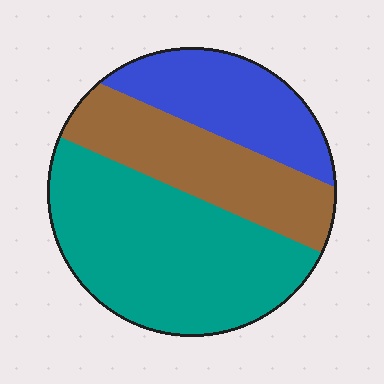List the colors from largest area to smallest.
From largest to smallest: teal, brown, blue.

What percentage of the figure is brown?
Brown takes up about one quarter (1/4) of the figure.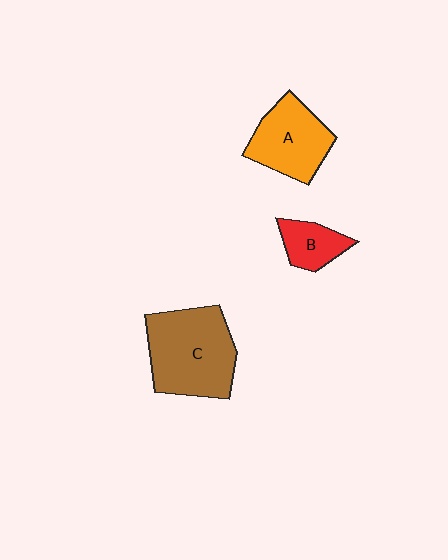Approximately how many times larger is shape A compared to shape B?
Approximately 1.8 times.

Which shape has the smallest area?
Shape B (red).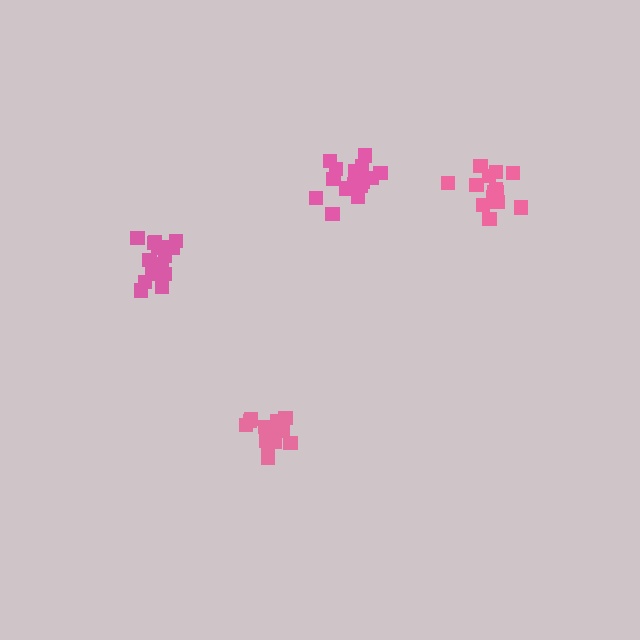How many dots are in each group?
Group 1: 16 dots, Group 2: 16 dots, Group 3: 19 dots, Group 4: 18 dots (69 total).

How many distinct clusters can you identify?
There are 4 distinct clusters.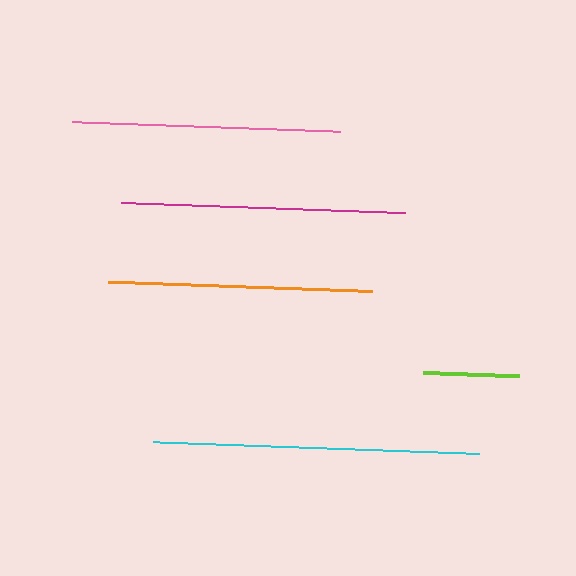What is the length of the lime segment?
The lime segment is approximately 96 pixels long.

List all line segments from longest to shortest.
From longest to shortest: cyan, magenta, pink, orange, lime.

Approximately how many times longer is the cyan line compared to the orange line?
The cyan line is approximately 1.2 times the length of the orange line.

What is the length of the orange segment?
The orange segment is approximately 264 pixels long.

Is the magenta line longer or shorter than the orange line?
The magenta line is longer than the orange line.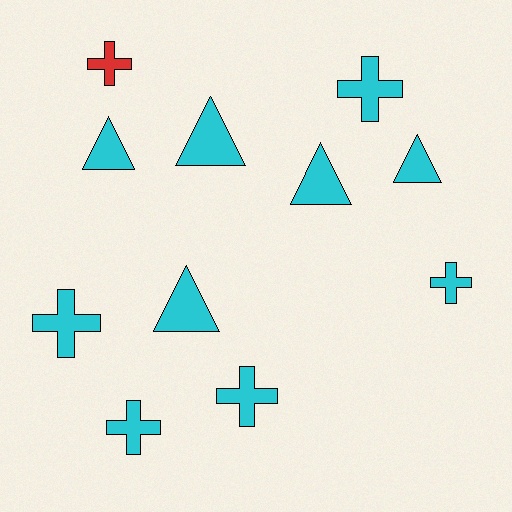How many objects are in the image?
There are 11 objects.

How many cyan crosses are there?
There are 5 cyan crosses.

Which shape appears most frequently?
Cross, with 6 objects.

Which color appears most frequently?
Cyan, with 10 objects.